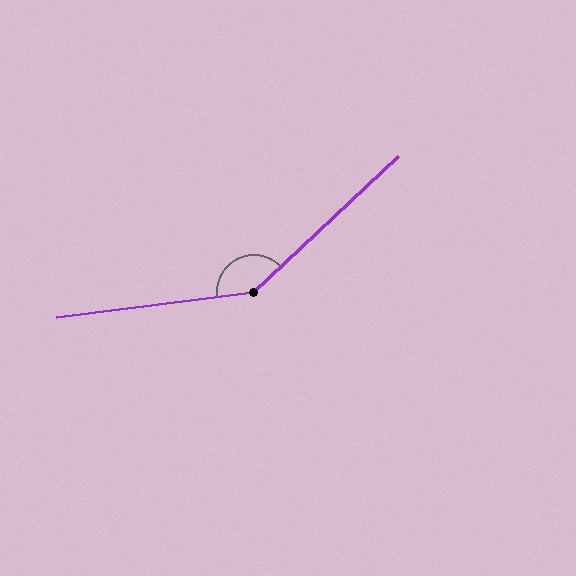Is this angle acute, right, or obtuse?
It is obtuse.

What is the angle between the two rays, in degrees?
Approximately 144 degrees.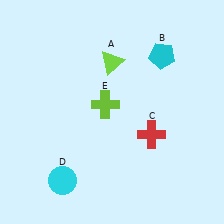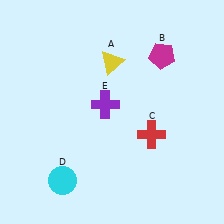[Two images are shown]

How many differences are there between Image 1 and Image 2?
There are 3 differences between the two images.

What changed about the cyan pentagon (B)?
In Image 1, B is cyan. In Image 2, it changed to magenta.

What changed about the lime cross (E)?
In Image 1, E is lime. In Image 2, it changed to purple.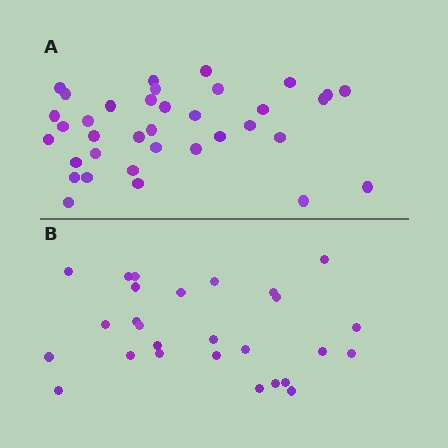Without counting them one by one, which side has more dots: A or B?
Region A (the top region) has more dots.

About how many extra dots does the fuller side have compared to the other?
Region A has roughly 8 or so more dots than region B.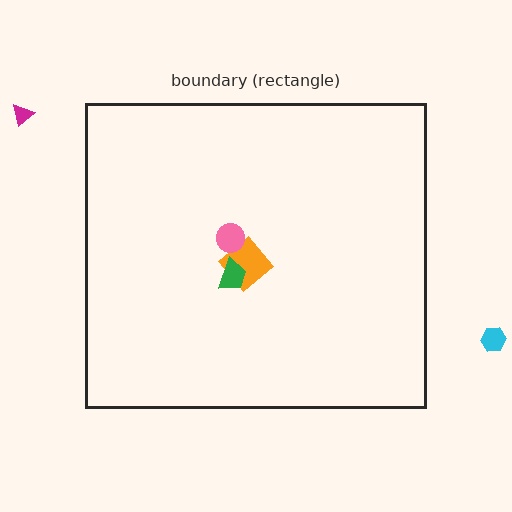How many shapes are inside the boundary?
3 inside, 2 outside.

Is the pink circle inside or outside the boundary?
Inside.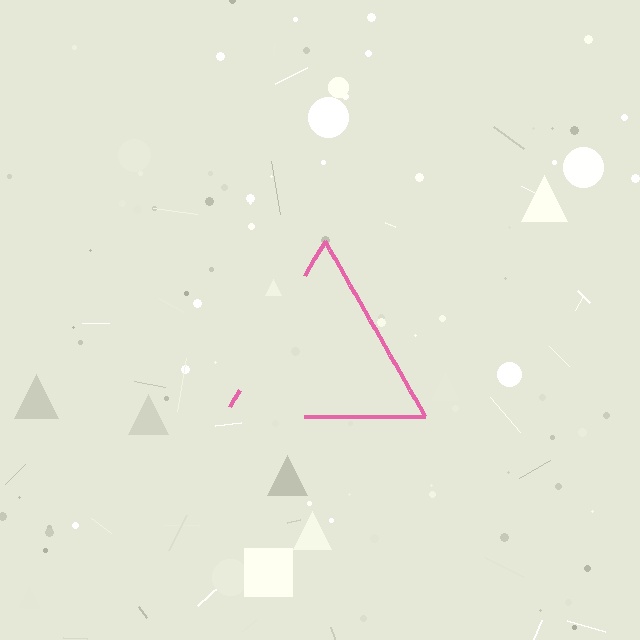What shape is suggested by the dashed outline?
The dashed outline suggests a triangle.